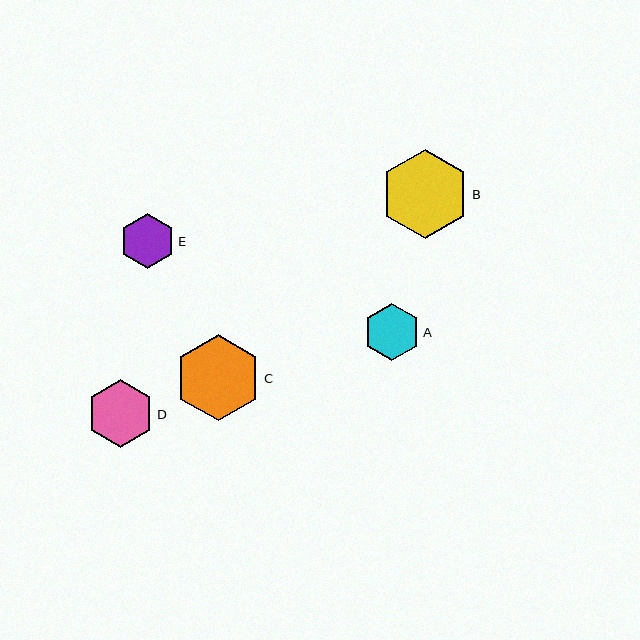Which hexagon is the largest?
Hexagon B is the largest with a size of approximately 88 pixels.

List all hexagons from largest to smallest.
From largest to smallest: B, C, D, A, E.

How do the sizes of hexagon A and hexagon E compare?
Hexagon A and hexagon E are approximately the same size.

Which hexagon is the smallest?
Hexagon E is the smallest with a size of approximately 55 pixels.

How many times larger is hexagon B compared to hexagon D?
Hexagon B is approximately 1.3 times the size of hexagon D.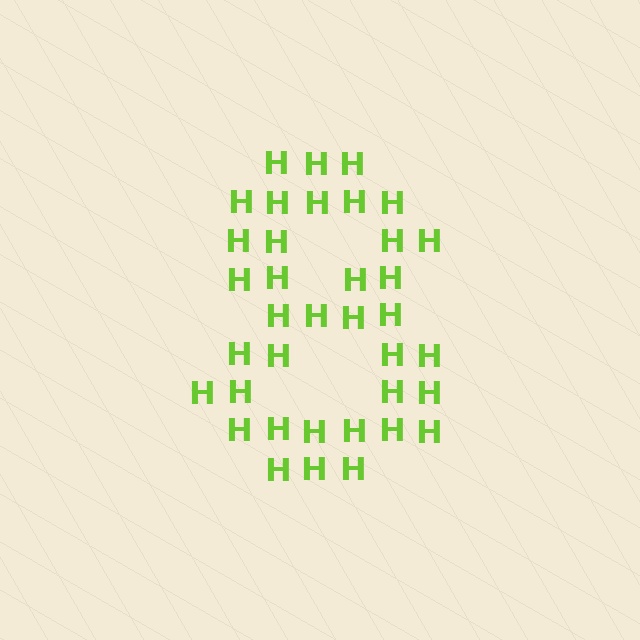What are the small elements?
The small elements are letter H's.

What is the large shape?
The large shape is the digit 8.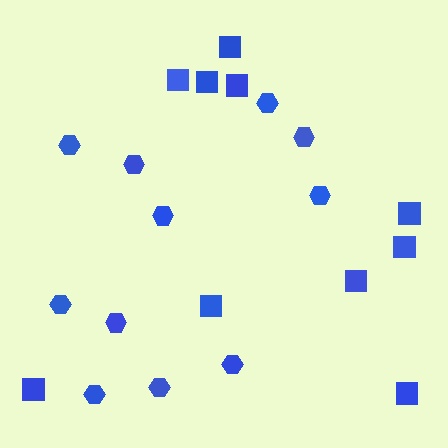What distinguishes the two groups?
There are 2 groups: one group of hexagons (11) and one group of squares (10).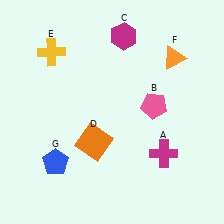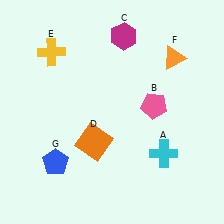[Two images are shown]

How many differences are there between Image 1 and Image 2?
There is 1 difference between the two images.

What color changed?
The cross (A) changed from magenta in Image 1 to cyan in Image 2.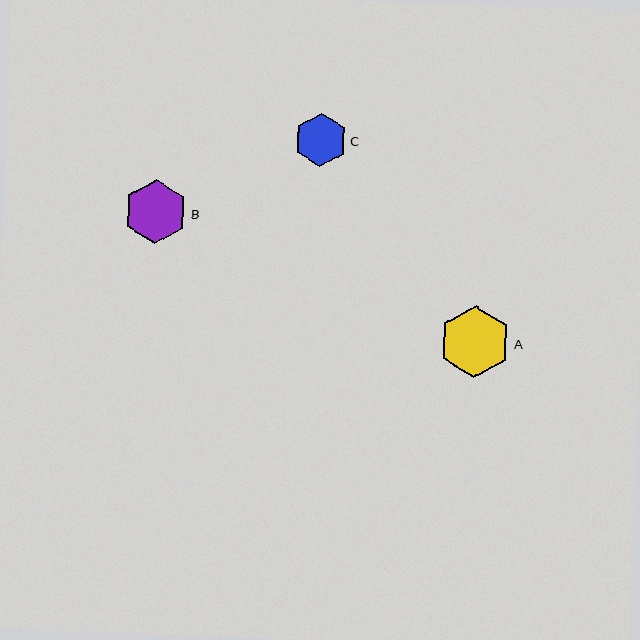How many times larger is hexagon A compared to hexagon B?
Hexagon A is approximately 1.1 times the size of hexagon B.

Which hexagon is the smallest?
Hexagon C is the smallest with a size of approximately 54 pixels.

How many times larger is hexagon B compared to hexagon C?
Hexagon B is approximately 1.2 times the size of hexagon C.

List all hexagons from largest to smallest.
From largest to smallest: A, B, C.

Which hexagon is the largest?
Hexagon A is the largest with a size of approximately 72 pixels.